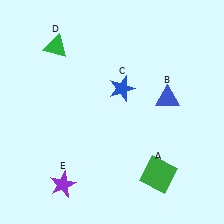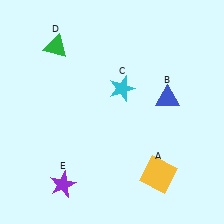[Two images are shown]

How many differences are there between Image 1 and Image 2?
There are 2 differences between the two images.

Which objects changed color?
A changed from green to yellow. C changed from blue to cyan.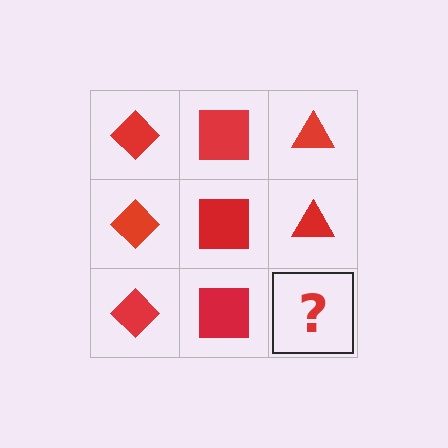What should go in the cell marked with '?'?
The missing cell should contain a red triangle.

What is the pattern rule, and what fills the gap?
The rule is that each column has a consistent shape. The gap should be filled with a red triangle.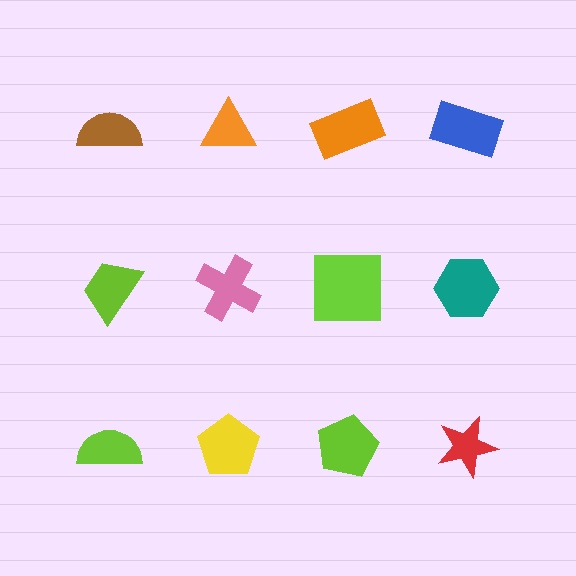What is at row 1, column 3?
An orange rectangle.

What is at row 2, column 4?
A teal hexagon.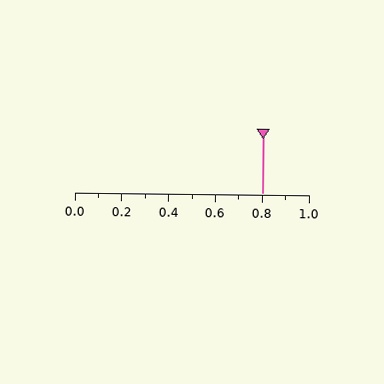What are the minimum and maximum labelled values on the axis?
The axis runs from 0.0 to 1.0.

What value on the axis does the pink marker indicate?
The marker indicates approximately 0.8.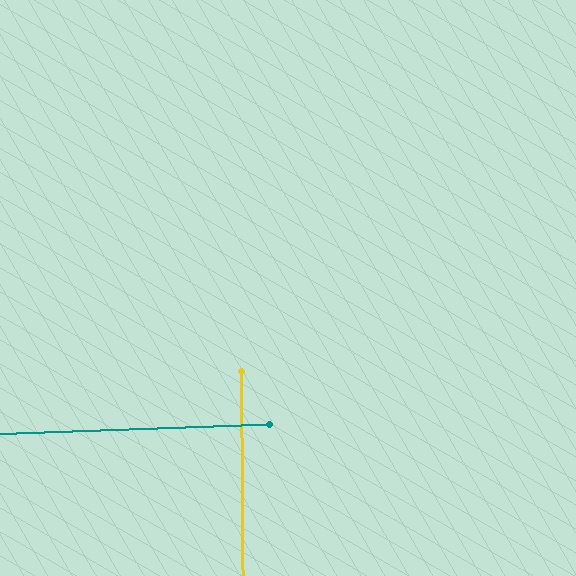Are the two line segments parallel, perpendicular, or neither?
Perpendicular — they meet at approximately 88°.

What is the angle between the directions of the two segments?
Approximately 88 degrees.